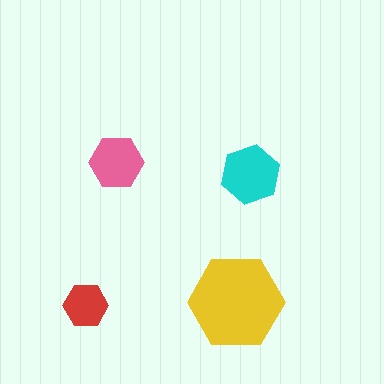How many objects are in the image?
There are 4 objects in the image.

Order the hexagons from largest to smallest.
the yellow one, the cyan one, the pink one, the red one.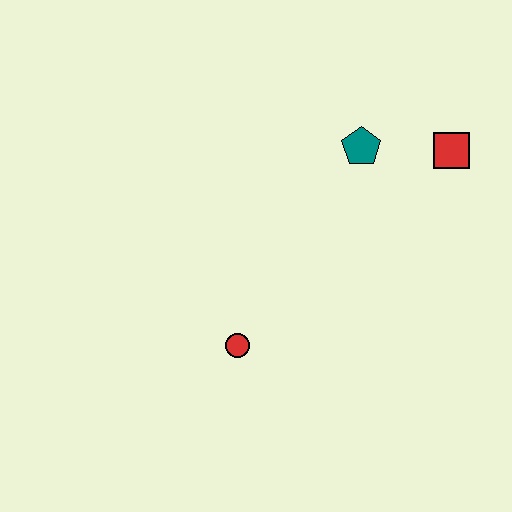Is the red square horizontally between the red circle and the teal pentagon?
No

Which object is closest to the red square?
The teal pentagon is closest to the red square.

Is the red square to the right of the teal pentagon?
Yes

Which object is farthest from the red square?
The red circle is farthest from the red square.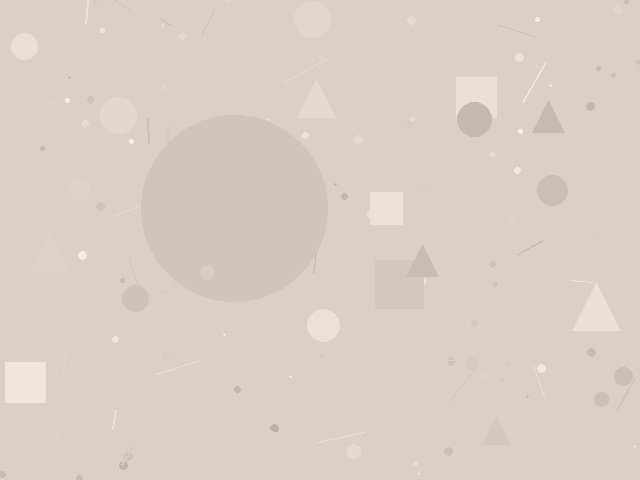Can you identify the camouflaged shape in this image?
The camouflaged shape is a circle.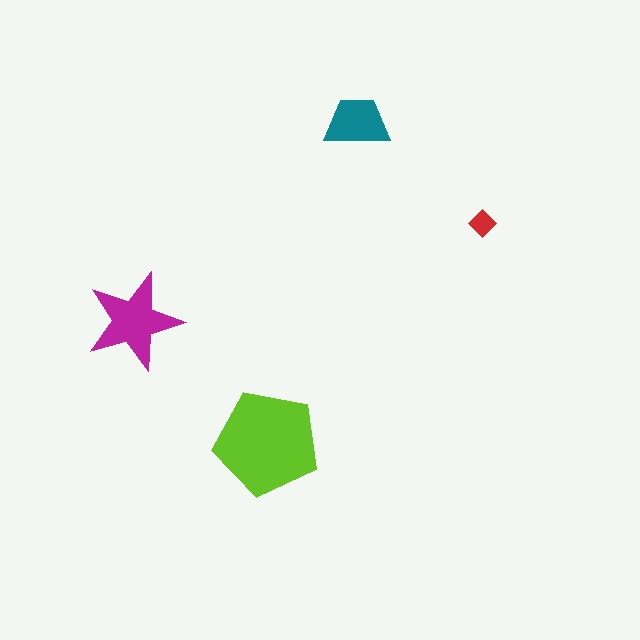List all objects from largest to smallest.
The lime pentagon, the magenta star, the teal trapezoid, the red diamond.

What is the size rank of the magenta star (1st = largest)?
2nd.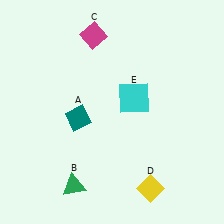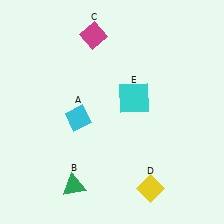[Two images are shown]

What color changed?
The diamond (A) changed from teal in Image 1 to cyan in Image 2.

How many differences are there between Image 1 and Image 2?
There is 1 difference between the two images.